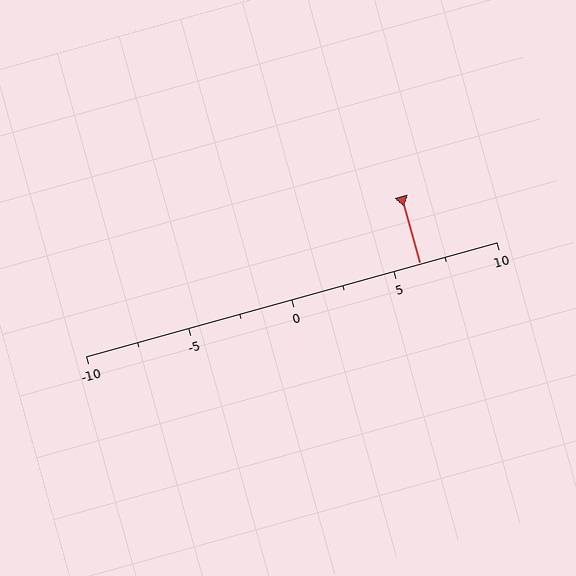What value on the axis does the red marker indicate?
The marker indicates approximately 6.2.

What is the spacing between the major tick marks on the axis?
The major ticks are spaced 5 apart.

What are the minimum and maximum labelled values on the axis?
The axis runs from -10 to 10.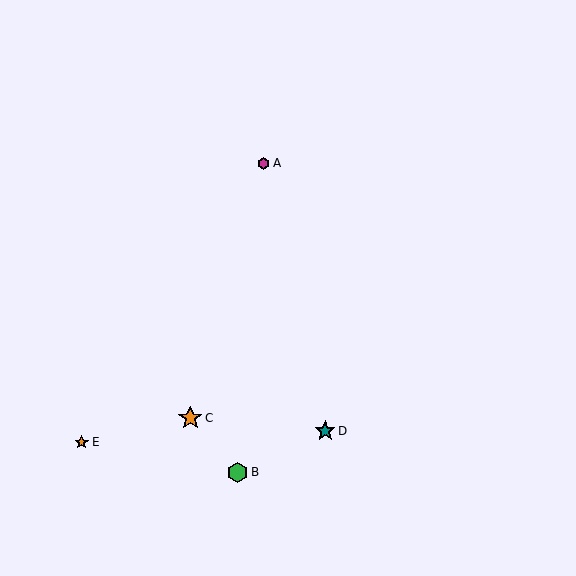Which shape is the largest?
The orange star (labeled C) is the largest.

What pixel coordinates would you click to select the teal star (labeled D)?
Click at (325, 431) to select the teal star D.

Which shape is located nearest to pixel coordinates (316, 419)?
The teal star (labeled D) at (325, 431) is nearest to that location.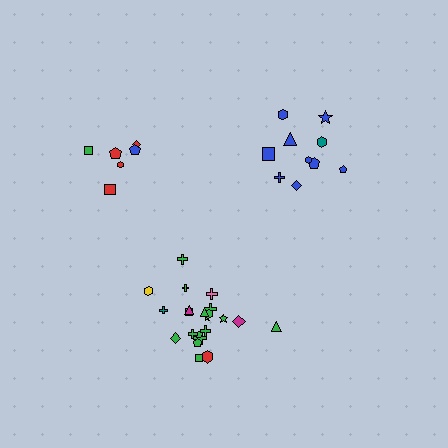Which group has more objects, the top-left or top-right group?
The top-right group.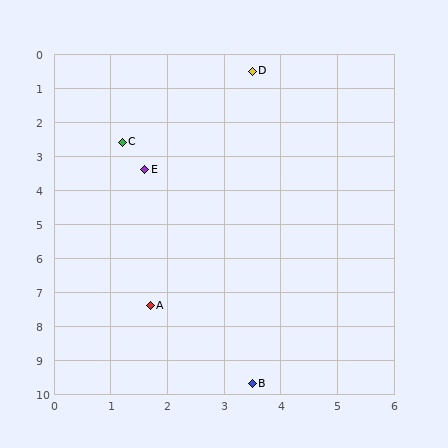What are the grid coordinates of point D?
Point D is at approximately (3.5, 0.5).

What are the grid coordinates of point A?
Point A is at approximately (1.7, 7.4).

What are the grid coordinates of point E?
Point E is at approximately (1.6, 3.4).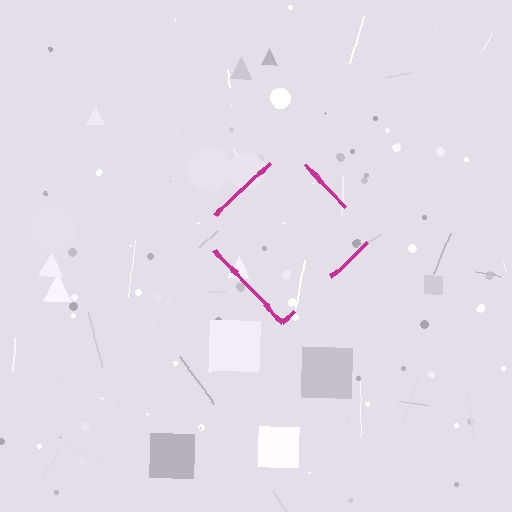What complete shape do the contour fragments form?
The contour fragments form a diamond.